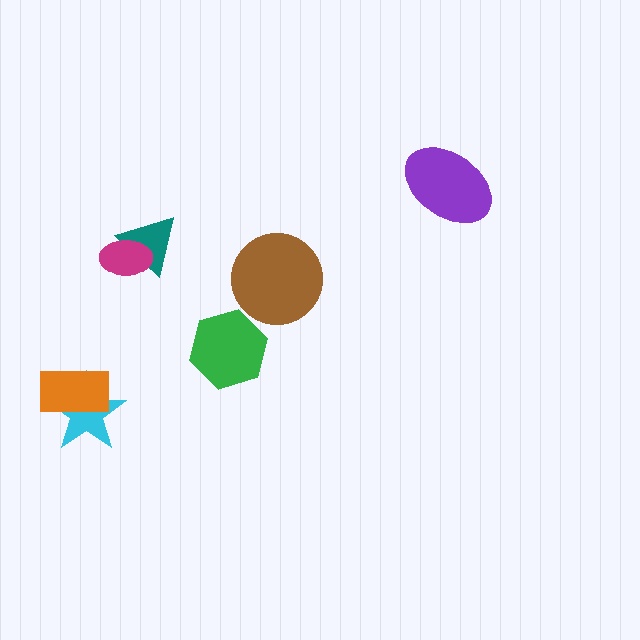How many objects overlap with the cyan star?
1 object overlaps with the cyan star.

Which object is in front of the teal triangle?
The magenta ellipse is in front of the teal triangle.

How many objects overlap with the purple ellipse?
0 objects overlap with the purple ellipse.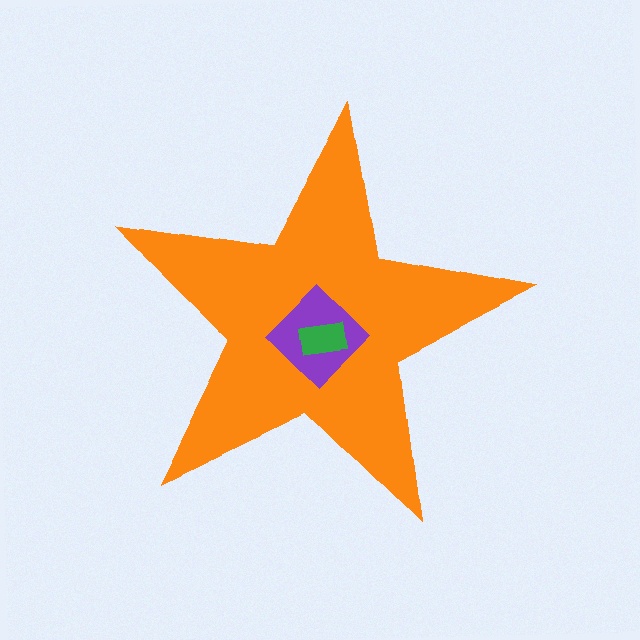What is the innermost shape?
The green rectangle.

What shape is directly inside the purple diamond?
The green rectangle.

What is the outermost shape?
The orange star.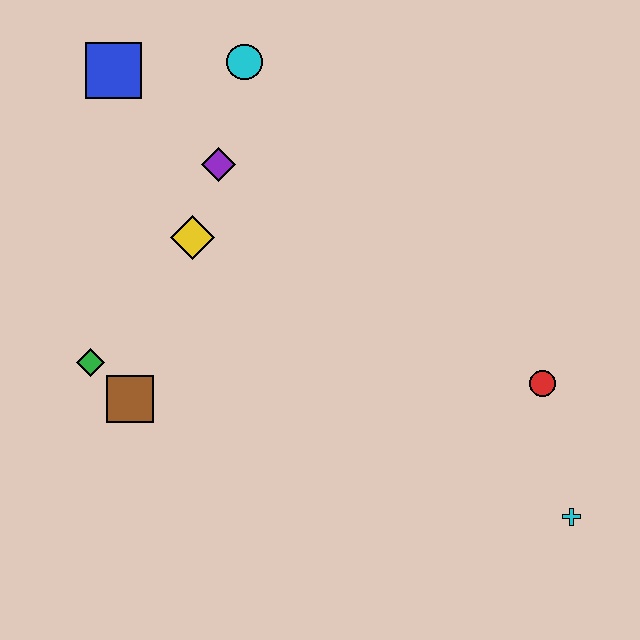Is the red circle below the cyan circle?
Yes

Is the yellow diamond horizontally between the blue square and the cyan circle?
Yes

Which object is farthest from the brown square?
The cyan cross is farthest from the brown square.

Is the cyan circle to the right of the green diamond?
Yes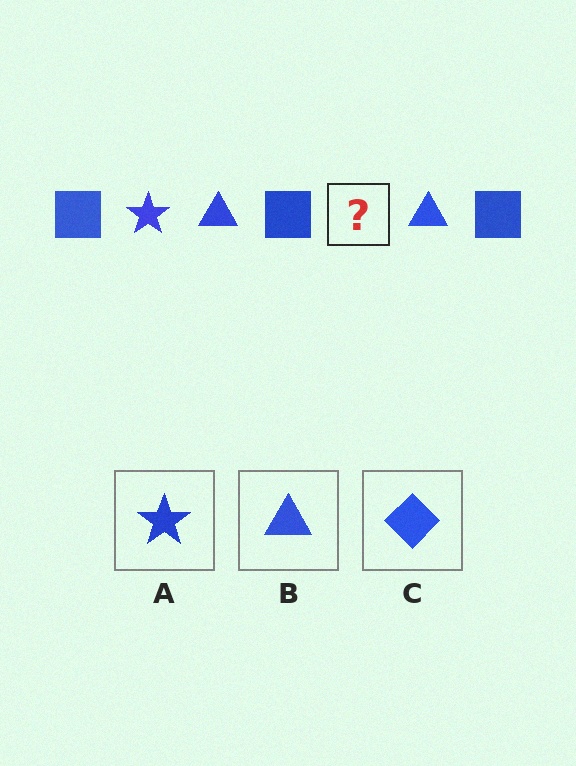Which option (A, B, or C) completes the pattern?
A.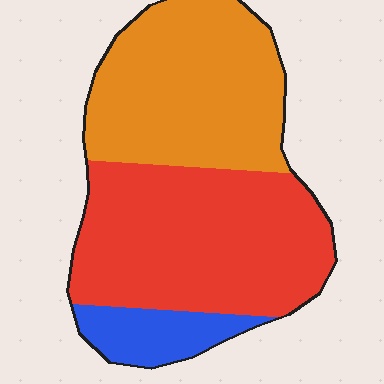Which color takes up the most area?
Red, at roughly 50%.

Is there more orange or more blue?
Orange.